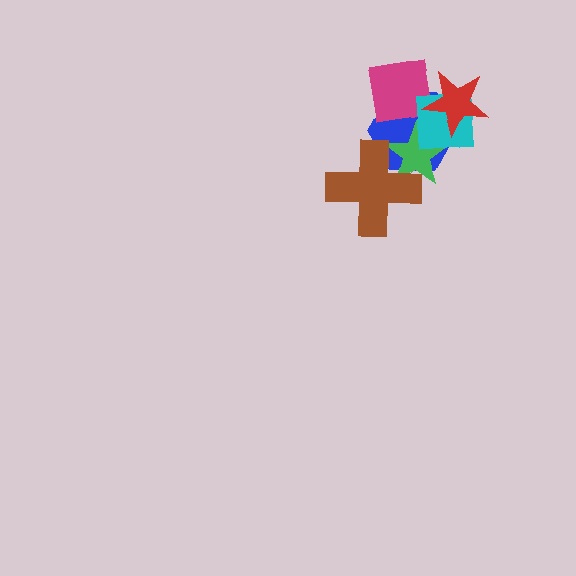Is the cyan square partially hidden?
Yes, it is partially covered by another shape.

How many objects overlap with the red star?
3 objects overlap with the red star.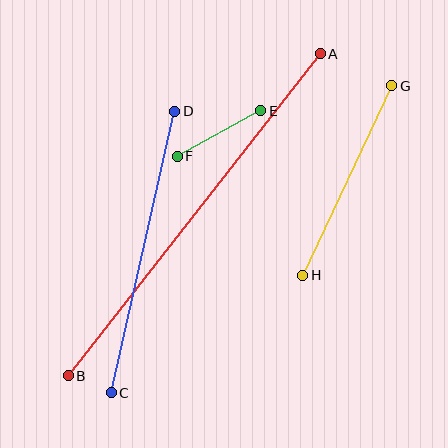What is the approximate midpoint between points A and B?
The midpoint is at approximately (194, 215) pixels.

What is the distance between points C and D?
The distance is approximately 289 pixels.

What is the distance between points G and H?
The distance is approximately 209 pixels.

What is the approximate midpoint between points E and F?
The midpoint is at approximately (219, 134) pixels.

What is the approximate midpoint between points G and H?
The midpoint is at approximately (347, 180) pixels.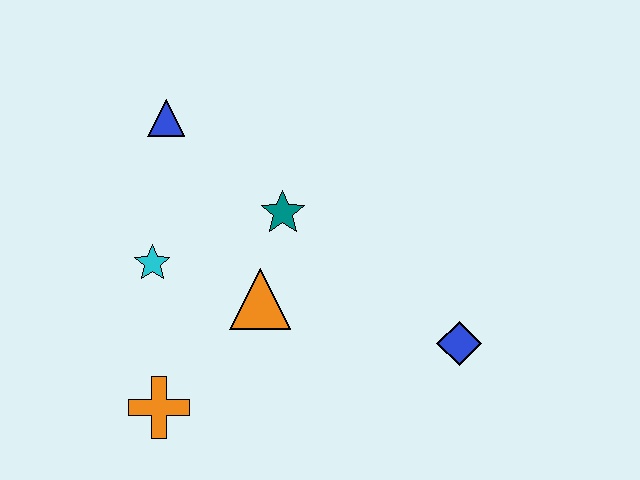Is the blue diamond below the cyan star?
Yes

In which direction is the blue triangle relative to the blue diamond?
The blue triangle is to the left of the blue diamond.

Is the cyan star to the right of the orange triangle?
No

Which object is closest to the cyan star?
The orange triangle is closest to the cyan star.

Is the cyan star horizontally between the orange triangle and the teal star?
No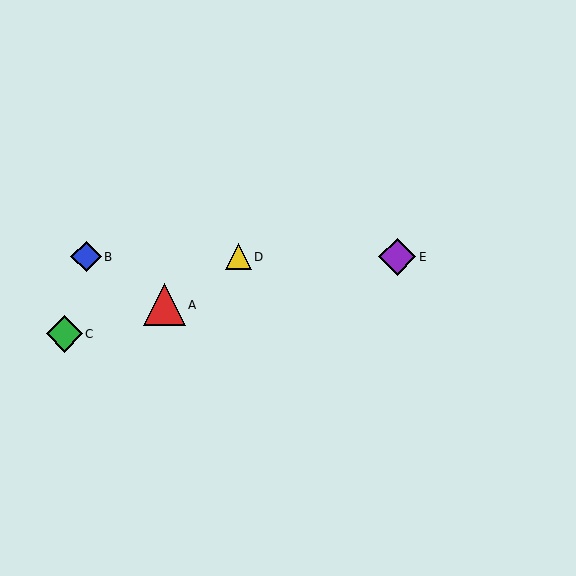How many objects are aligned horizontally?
3 objects (B, D, E) are aligned horizontally.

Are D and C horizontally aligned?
No, D is at y≈257 and C is at y≈334.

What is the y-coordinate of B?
Object B is at y≈257.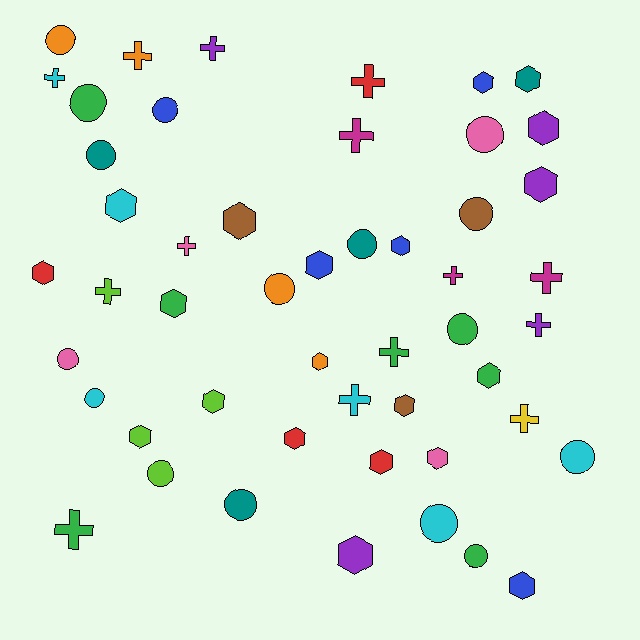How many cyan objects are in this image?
There are 6 cyan objects.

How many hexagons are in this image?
There are 20 hexagons.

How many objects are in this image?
There are 50 objects.